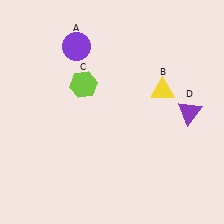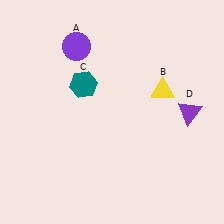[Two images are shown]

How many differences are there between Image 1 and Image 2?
There is 1 difference between the two images.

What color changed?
The hexagon (C) changed from lime in Image 1 to teal in Image 2.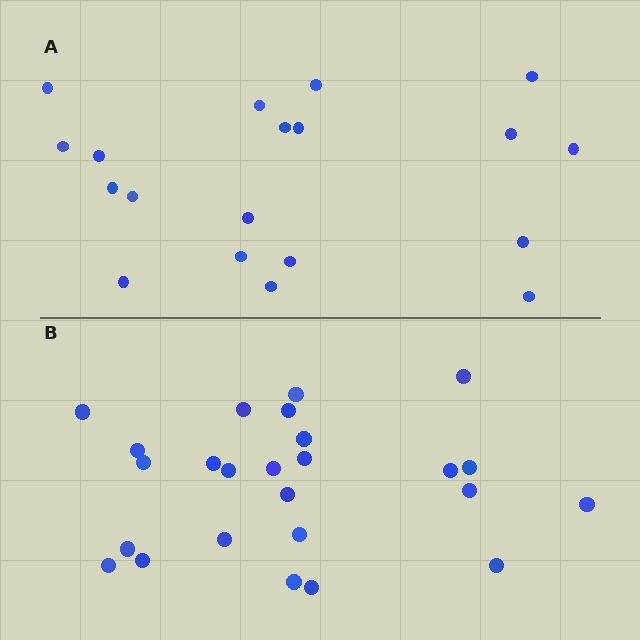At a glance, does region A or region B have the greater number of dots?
Region B (the bottom region) has more dots.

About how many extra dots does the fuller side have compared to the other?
Region B has about 6 more dots than region A.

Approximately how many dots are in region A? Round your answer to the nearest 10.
About 20 dots. (The exact count is 19, which rounds to 20.)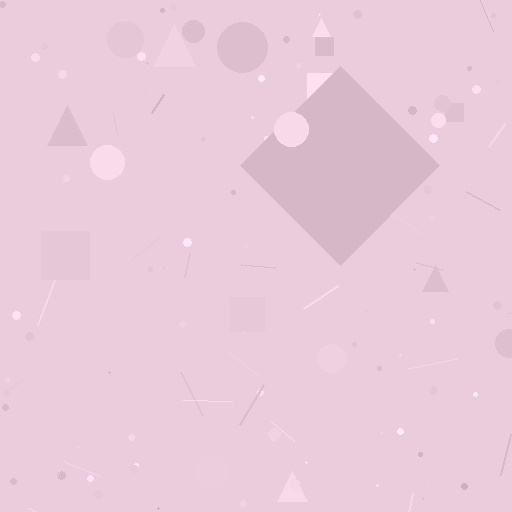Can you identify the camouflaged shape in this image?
The camouflaged shape is a diamond.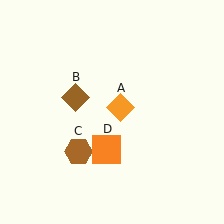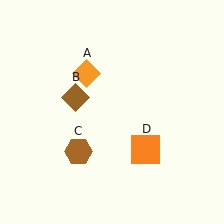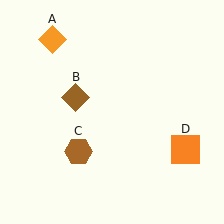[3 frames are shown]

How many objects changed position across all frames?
2 objects changed position: orange diamond (object A), orange square (object D).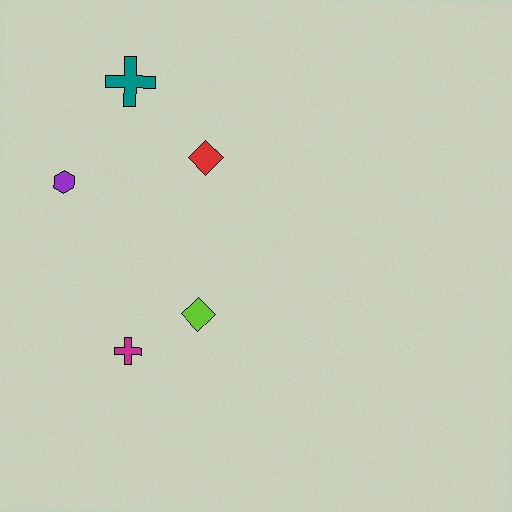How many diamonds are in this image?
There are 2 diamonds.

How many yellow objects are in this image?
There are no yellow objects.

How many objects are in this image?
There are 5 objects.